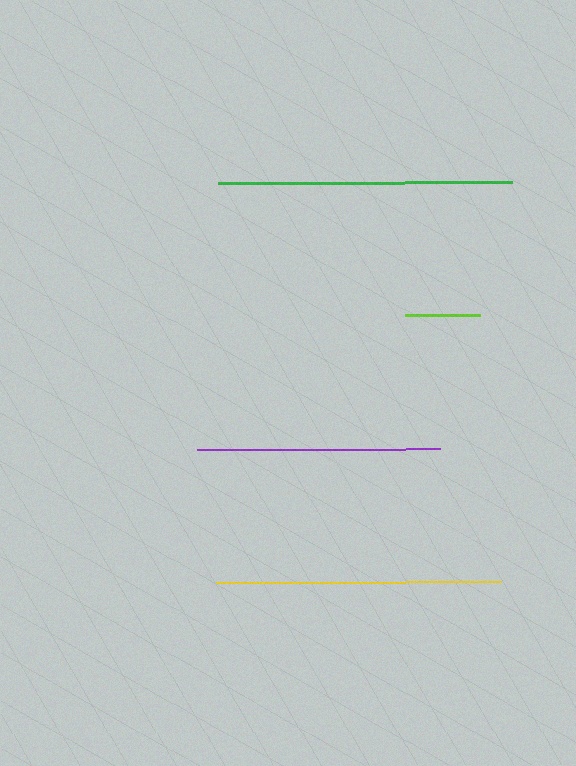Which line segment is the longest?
The green line is the longest at approximately 294 pixels.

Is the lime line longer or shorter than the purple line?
The purple line is longer than the lime line.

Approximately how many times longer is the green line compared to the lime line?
The green line is approximately 3.9 times the length of the lime line.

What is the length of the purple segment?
The purple segment is approximately 243 pixels long.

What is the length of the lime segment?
The lime segment is approximately 75 pixels long.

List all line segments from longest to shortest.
From longest to shortest: green, yellow, purple, lime.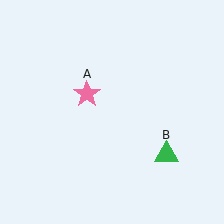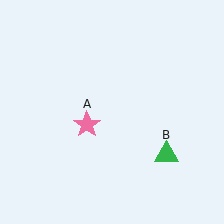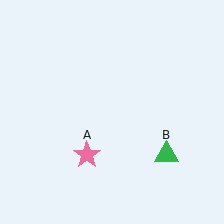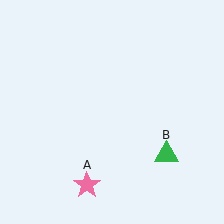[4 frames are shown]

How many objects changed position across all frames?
1 object changed position: pink star (object A).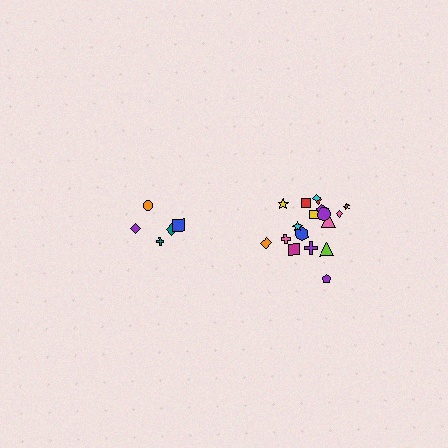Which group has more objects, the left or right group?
The right group.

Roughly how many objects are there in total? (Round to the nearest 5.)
Roughly 25 objects in total.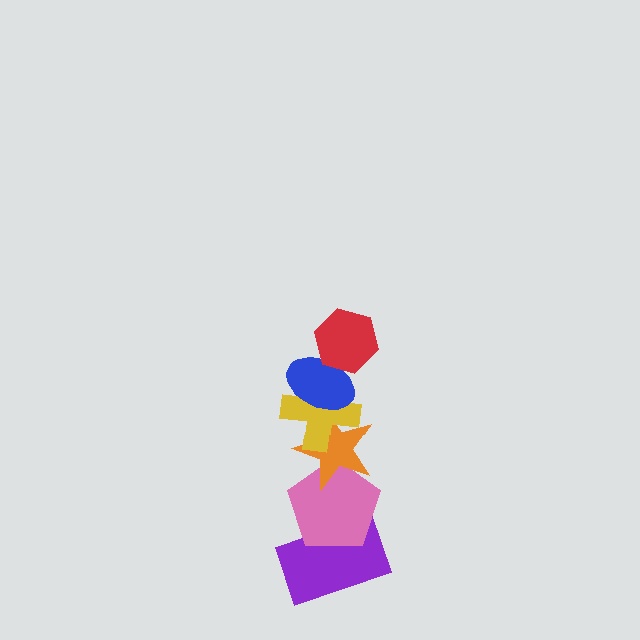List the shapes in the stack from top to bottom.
From top to bottom: the red hexagon, the blue ellipse, the yellow cross, the orange star, the pink pentagon, the purple rectangle.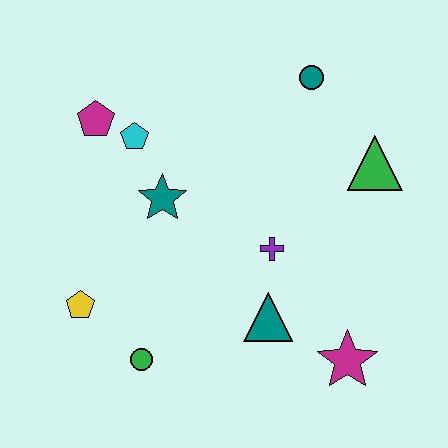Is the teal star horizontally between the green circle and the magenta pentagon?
No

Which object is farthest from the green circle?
The teal circle is farthest from the green circle.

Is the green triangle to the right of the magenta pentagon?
Yes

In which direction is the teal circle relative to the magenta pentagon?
The teal circle is to the right of the magenta pentagon.